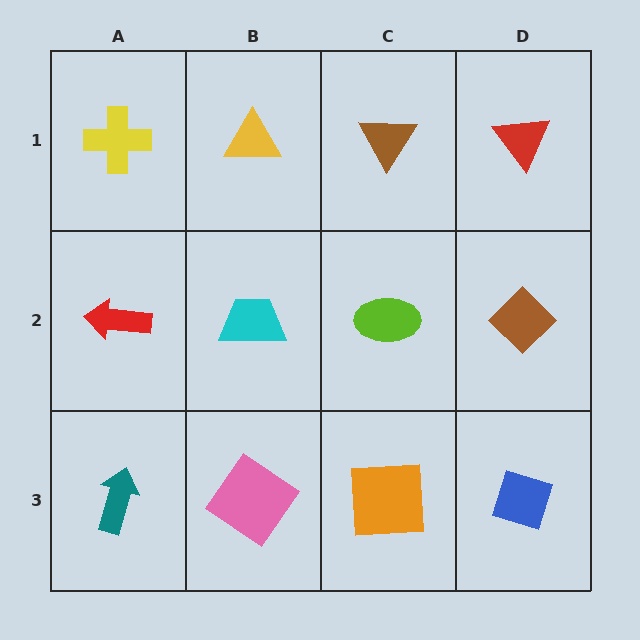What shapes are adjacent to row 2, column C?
A brown triangle (row 1, column C), an orange square (row 3, column C), a cyan trapezoid (row 2, column B), a brown diamond (row 2, column D).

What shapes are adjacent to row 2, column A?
A yellow cross (row 1, column A), a teal arrow (row 3, column A), a cyan trapezoid (row 2, column B).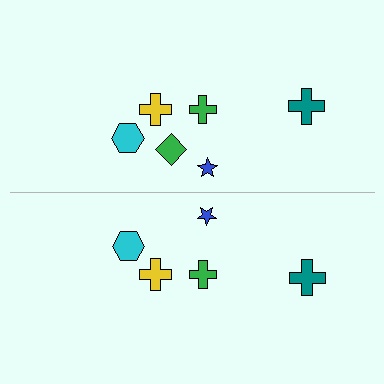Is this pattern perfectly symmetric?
No, the pattern is not perfectly symmetric. A green diamond is missing from the bottom side.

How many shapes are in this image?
There are 11 shapes in this image.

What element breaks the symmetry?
A green diamond is missing from the bottom side.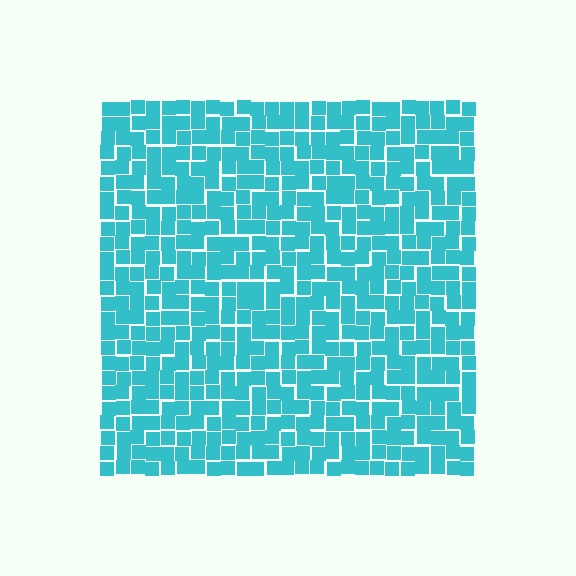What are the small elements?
The small elements are squares.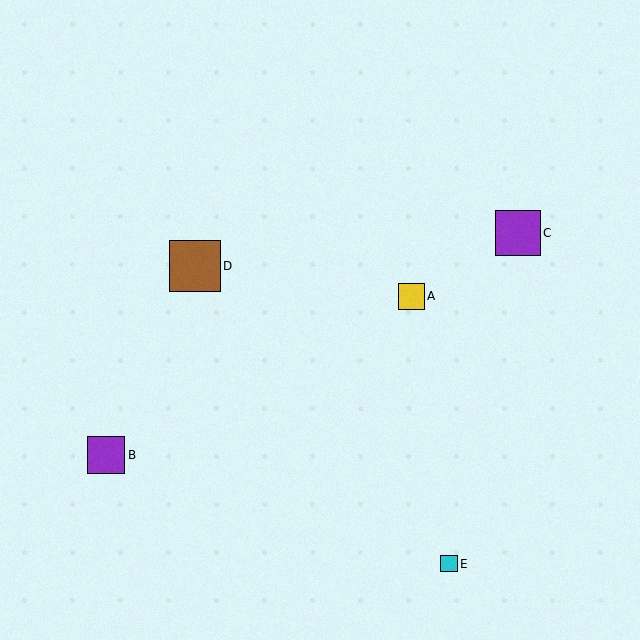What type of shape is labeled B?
Shape B is a purple square.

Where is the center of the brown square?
The center of the brown square is at (195, 266).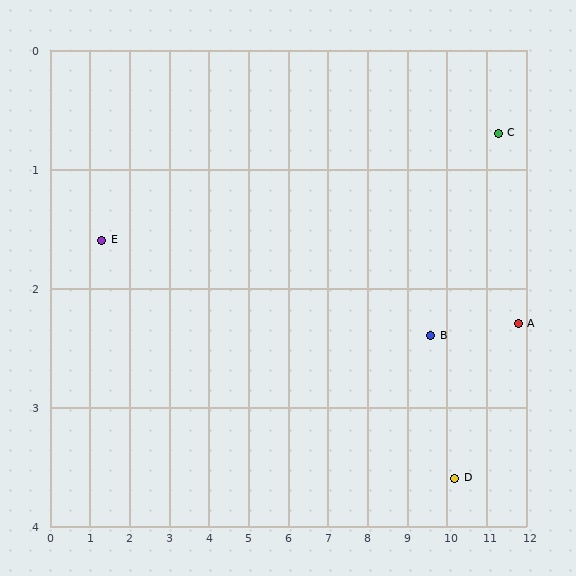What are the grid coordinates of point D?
Point D is at approximately (10.2, 3.6).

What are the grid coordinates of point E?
Point E is at approximately (1.3, 1.6).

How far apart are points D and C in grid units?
Points D and C are about 3.1 grid units apart.